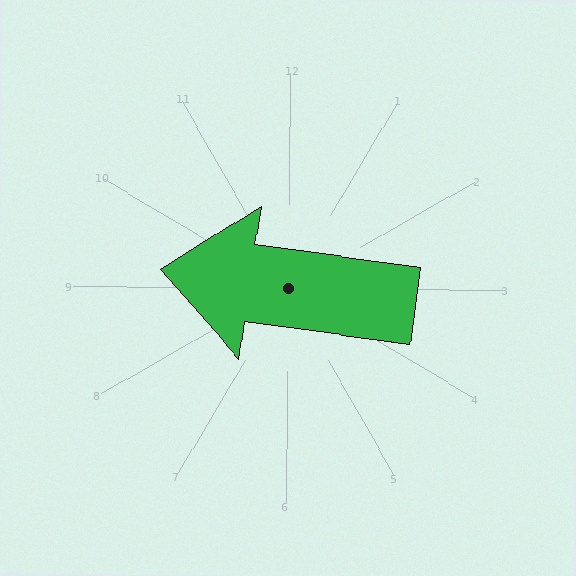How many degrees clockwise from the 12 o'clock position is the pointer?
Approximately 278 degrees.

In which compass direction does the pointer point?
West.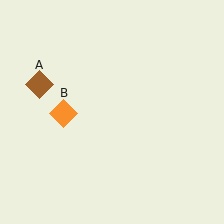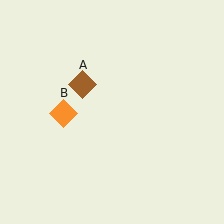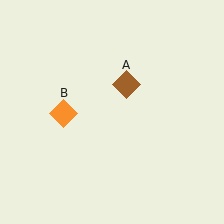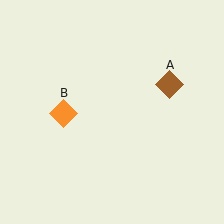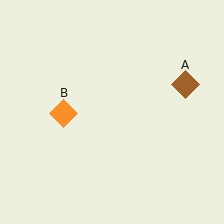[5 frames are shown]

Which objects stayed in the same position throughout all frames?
Orange diamond (object B) remained stationary.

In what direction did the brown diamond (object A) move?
The brown diamond (object A) moved right.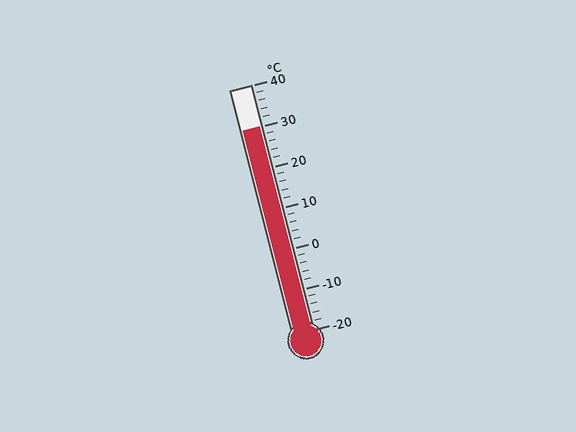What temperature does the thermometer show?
The thermometer shows approximately 30°C.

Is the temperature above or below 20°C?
The temperature is above 20°C.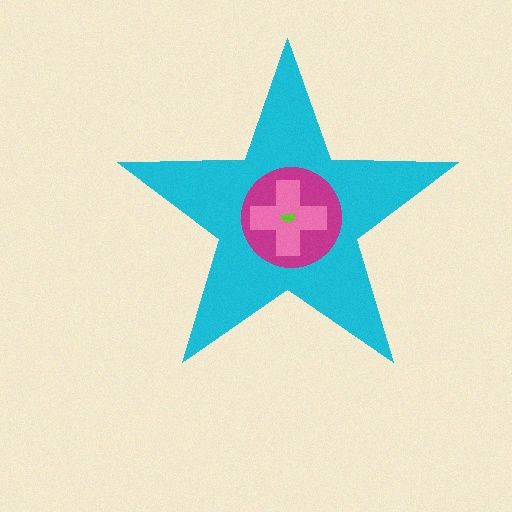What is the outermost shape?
The cyan star.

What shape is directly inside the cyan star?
The magenta circle.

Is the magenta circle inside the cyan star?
Yes.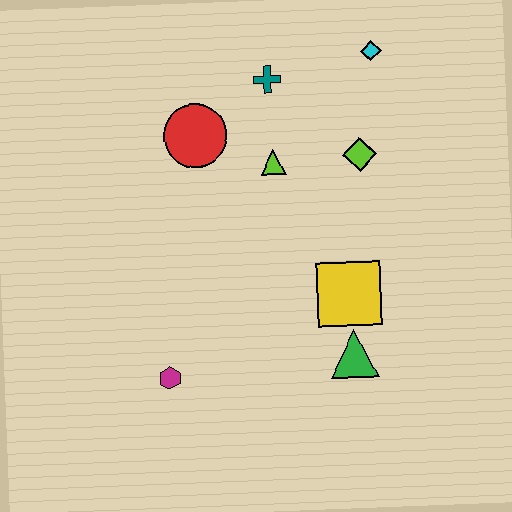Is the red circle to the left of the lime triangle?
Yes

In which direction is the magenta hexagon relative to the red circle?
The magenta hexagon is below the red circle.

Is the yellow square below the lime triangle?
Yes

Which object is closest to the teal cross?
The lime triangle is closest to the teal cross.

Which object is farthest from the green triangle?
The cyan diamond is farthest from the green triangle.